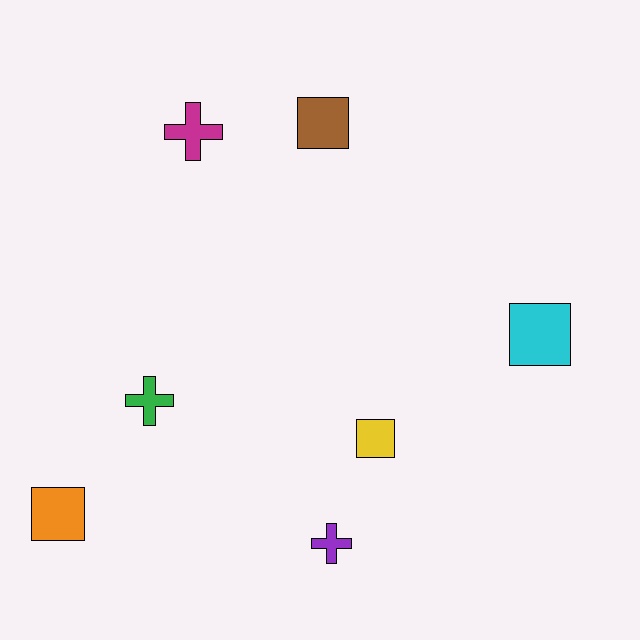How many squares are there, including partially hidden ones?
There are 4 squares.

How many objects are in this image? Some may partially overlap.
There are 7 objects.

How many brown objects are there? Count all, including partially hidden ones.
There is 1 brown object.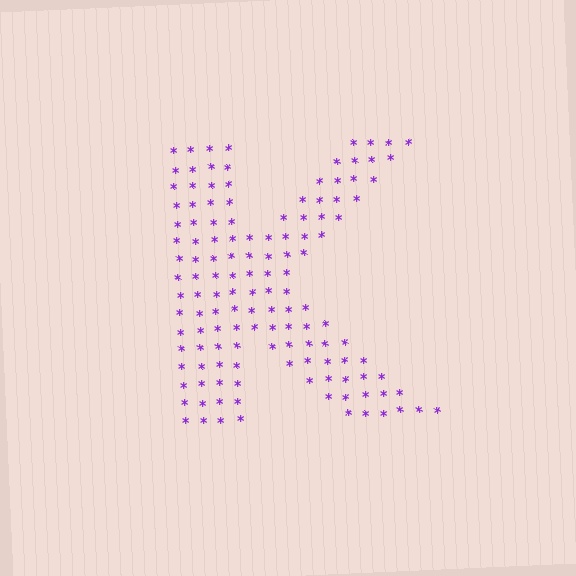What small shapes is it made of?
It is made of small asterisks.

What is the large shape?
The large shape is the letter K.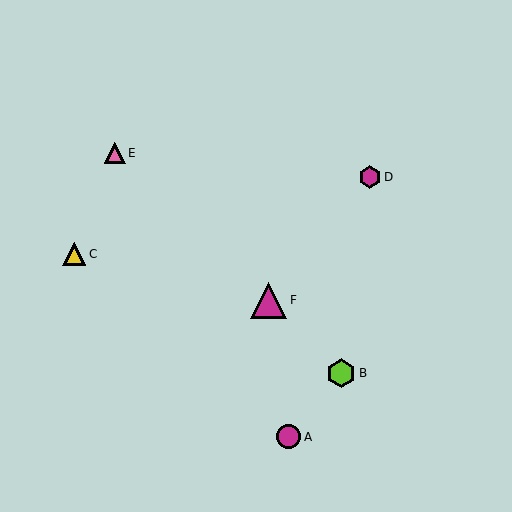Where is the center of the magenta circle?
The center of the magenta circle is at (288, 437).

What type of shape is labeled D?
Shape D is a magenta hexagon.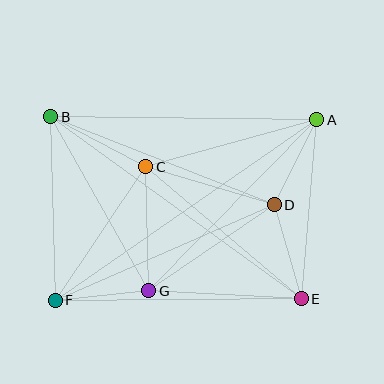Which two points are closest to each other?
Points F and G are closest to each other.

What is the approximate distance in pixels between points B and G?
The distance between B and G is approximately 199 pixels.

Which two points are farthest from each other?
Points A and F are farthest from each other.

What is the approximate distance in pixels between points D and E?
The distance between D and E is approximately 98 pixels.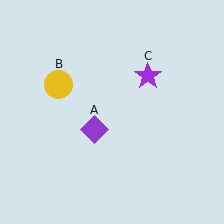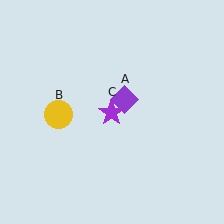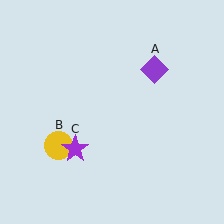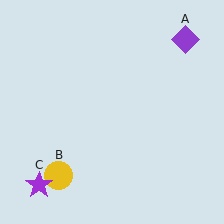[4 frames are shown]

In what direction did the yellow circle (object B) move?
The yellow circle (object B) moved down.